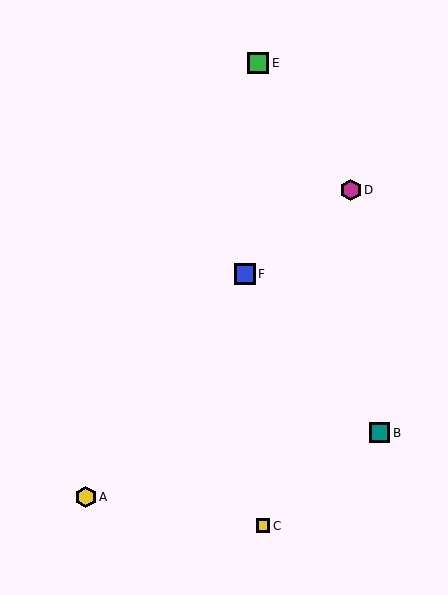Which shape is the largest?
The magenta hexagon (labeled D) is the largest.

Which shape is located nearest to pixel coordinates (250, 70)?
The green square (labeled E) at (258, 63) is nearest to that location.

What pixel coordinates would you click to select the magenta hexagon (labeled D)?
Click at (351, 190) to select the magenta hexagon D.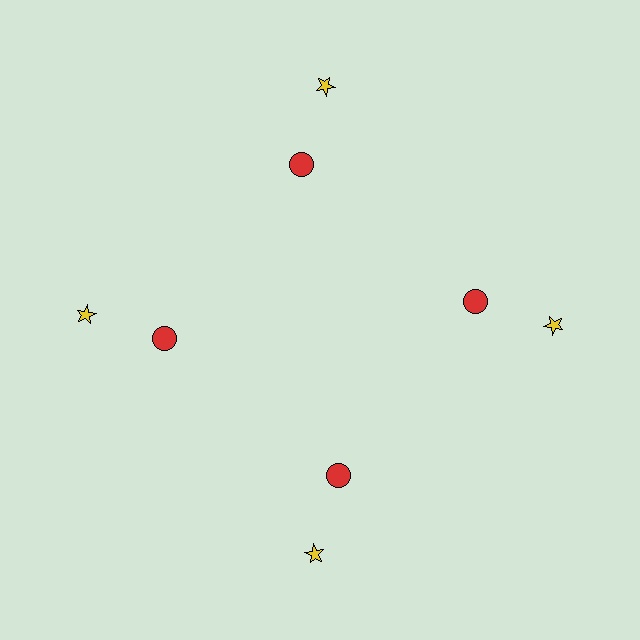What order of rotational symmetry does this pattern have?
This pattern has 4-fold rotational symmetry.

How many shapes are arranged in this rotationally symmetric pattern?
There are 8 shapes, arranged in 4 groups of 2.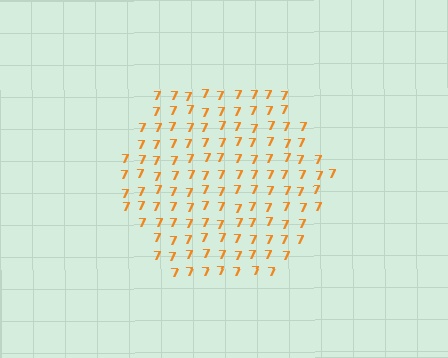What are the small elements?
The small elements are digit 7's.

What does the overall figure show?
The overall figure shows a hexagon.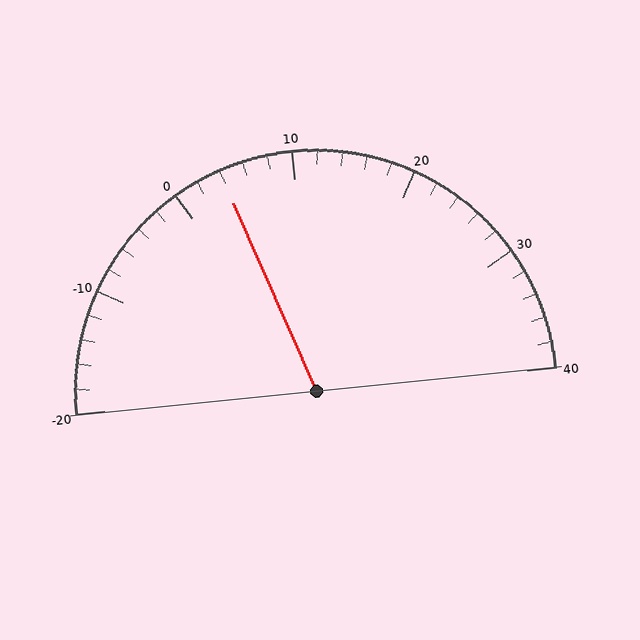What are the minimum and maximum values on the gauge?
The gauge ranges from -20 to 40.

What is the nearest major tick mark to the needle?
The nearest major tick mark is 0.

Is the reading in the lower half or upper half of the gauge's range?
The reading is in the lower half of the range (-20 to 40).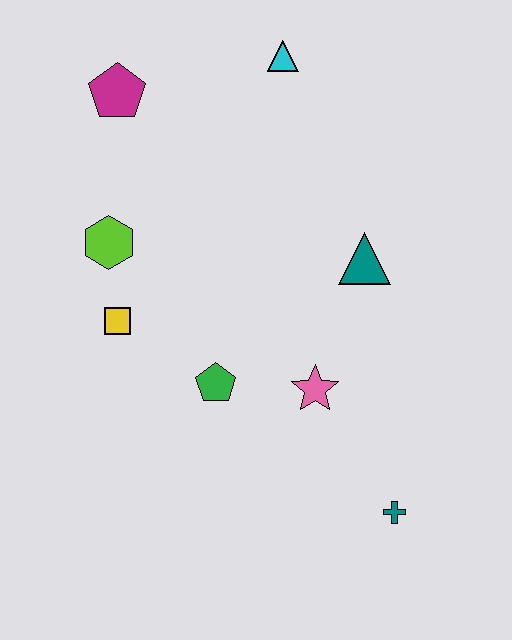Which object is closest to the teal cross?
The pink star is closest to the teal cross.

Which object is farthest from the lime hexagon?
The teal cross is farthest from the lime hexagon.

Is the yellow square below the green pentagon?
No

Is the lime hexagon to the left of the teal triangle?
Yes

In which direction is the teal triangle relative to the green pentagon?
The teal triangle is to the right of the green pentagon.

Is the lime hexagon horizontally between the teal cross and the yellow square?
No